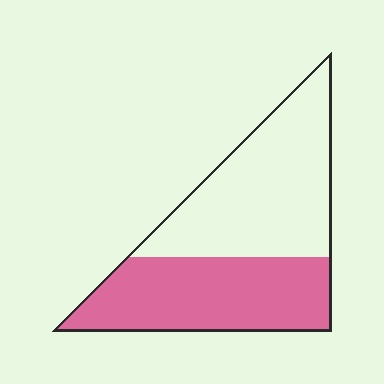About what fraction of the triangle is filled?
About one half (1/2).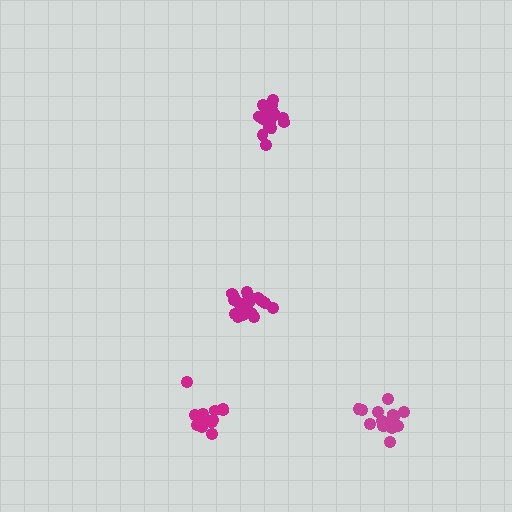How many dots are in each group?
Group 1: 17 dots, Group 2: 15 dots, Group 3: 20 dots, Group 4: 16 dots (68 total).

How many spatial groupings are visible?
There are 4 spatial groupings.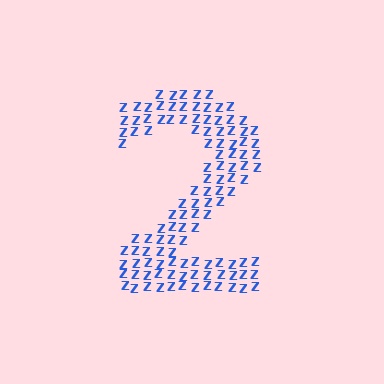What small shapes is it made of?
It is made of small letter Z's.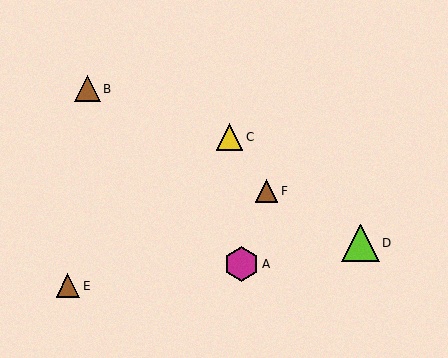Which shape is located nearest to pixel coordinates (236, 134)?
The yellow triangle (labeled C) at (230, 137) is nearest to that location.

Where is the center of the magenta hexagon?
The center of the magenta hexagon is at (241, 264).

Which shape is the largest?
The lime triangle (labeled D) is the largest.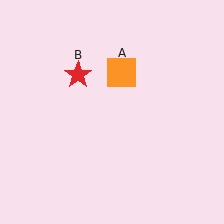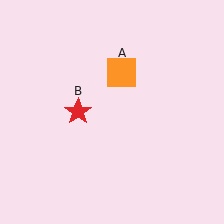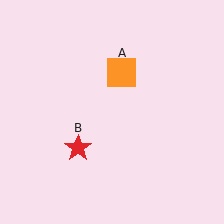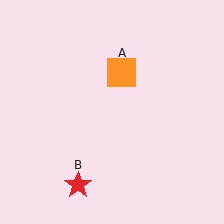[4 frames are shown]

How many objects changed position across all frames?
1 object changed position: red star (object B).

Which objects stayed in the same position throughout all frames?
Orange square (object A) remained stationary.